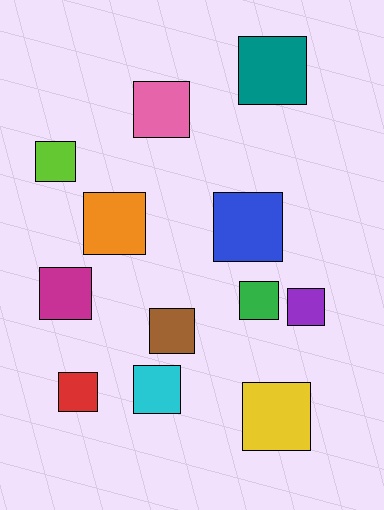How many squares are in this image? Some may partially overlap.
There are 12 squares.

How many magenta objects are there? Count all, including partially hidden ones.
There is 1 magenta object.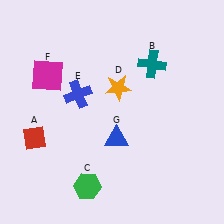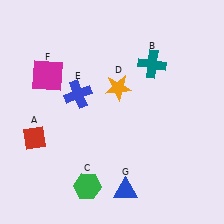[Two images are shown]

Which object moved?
The blue triangle (G) moved down.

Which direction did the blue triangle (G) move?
The blue triangle (G) moved down.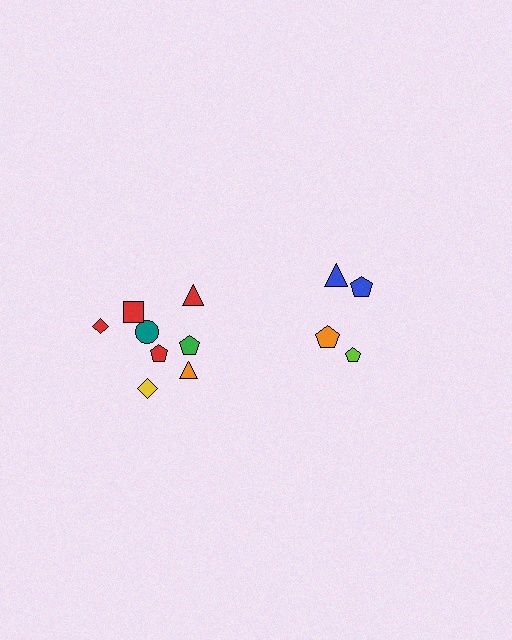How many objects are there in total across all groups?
There are 12 objects.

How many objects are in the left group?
There are 8 objects.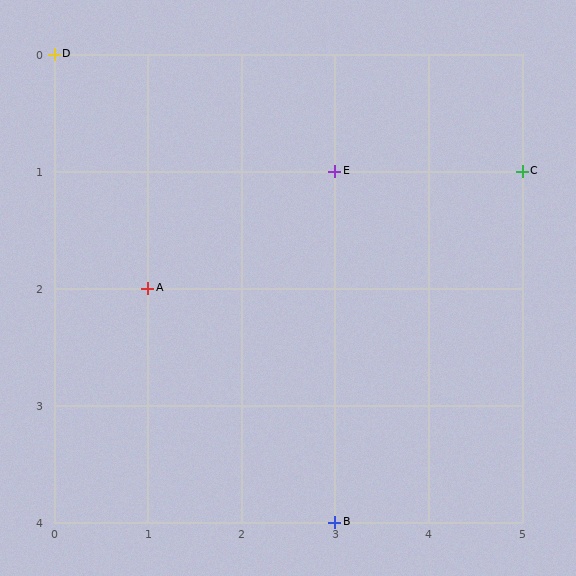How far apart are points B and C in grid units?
Points B and C are 2 columns and 3 rows apart (about 3.6 grid units diagonally).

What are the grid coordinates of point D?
Point D is at grid coordinates (0, 0).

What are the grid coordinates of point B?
Point B is at grid coordinates (3, 4).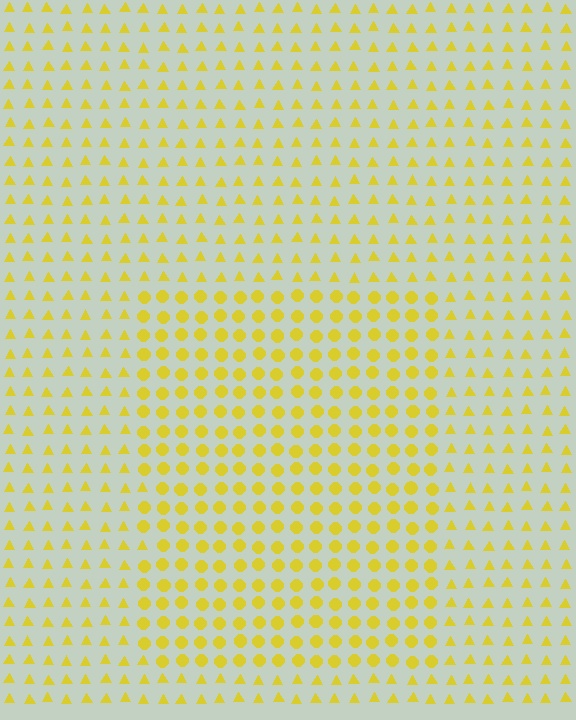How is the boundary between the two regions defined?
The boundary is defined by a change in element shape: circles inside vs. triangles outside. All elements share the same color and spacing.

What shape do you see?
I see a rectangle.